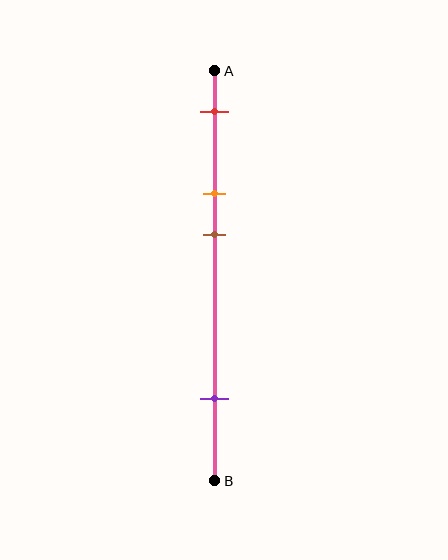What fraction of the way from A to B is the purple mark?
The purple mark is approximately 80% (0.8) of the way from A to B.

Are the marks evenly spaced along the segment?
No, the marks are not evenly spaced.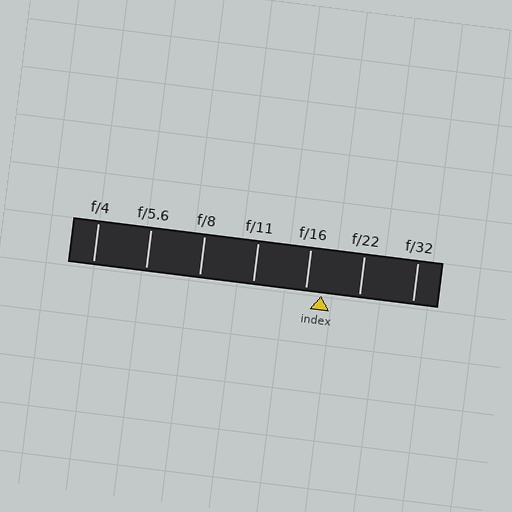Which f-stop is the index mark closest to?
The index mark is closest to f/16.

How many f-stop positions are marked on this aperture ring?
There are 7 f-stop positions marked.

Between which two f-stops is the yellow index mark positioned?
The index mark is between f/16 and f/22.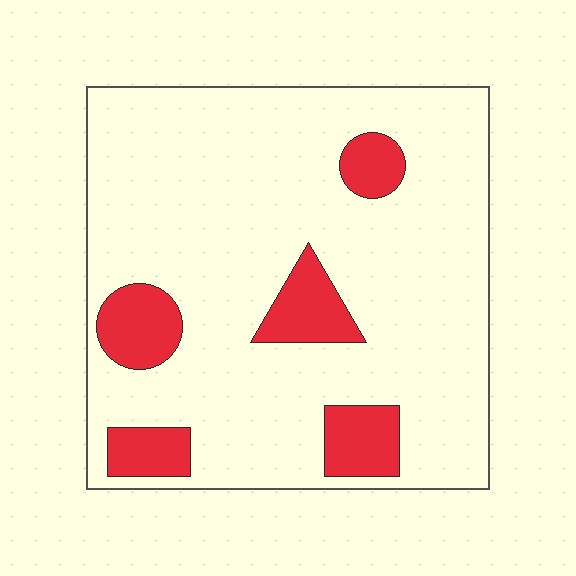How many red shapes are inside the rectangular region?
5.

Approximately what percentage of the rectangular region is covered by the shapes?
Approximately 15%.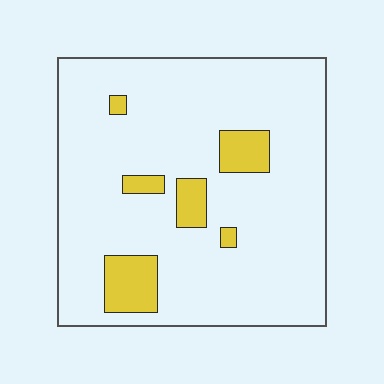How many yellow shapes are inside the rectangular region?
6.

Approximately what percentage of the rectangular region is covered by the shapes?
Approximately 10%.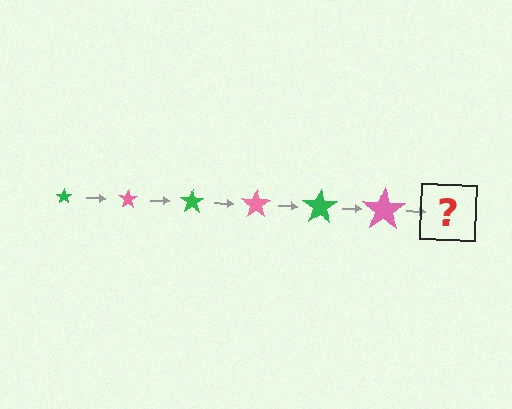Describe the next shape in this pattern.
It should be a green star, larger than the previous one.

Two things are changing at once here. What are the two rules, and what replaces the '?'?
The two rules are that the star grows larger each step and the color cycles through green and pink. The '?' should be a green star, larger than the previous one.